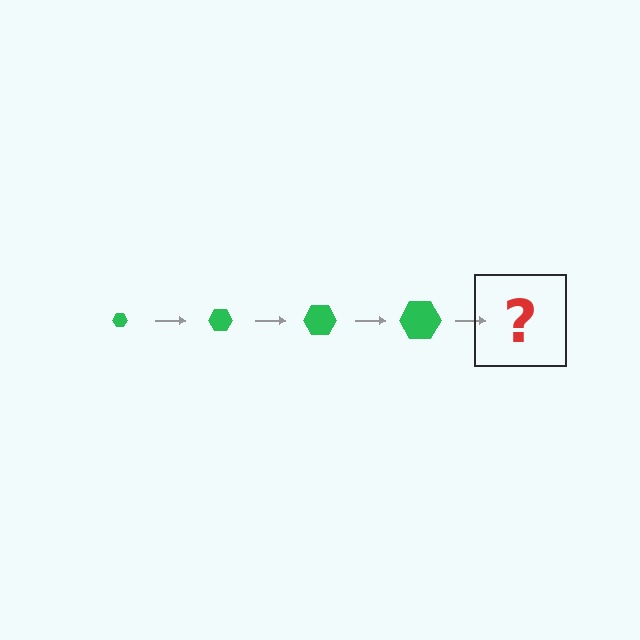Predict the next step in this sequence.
The next step is a green hexagon, larger than the previous one.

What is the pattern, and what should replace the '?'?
The pattern is that the hexagon gets progressively larger each step. The '?' should be a green hexagon, larger than the previous one.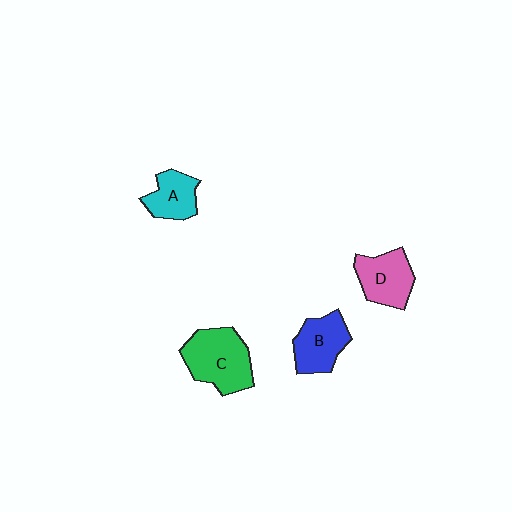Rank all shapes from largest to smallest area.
From largest to smallest: C (green), D (pink), B (blue), A (cyan).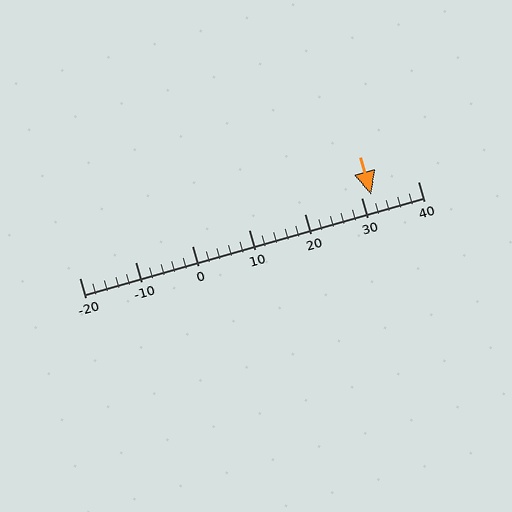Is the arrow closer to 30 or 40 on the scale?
The arrow is closer to 30.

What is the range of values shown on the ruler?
The ruler shows values from -20 to 40.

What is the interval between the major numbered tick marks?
The major tick marks are spaced 10 units apart.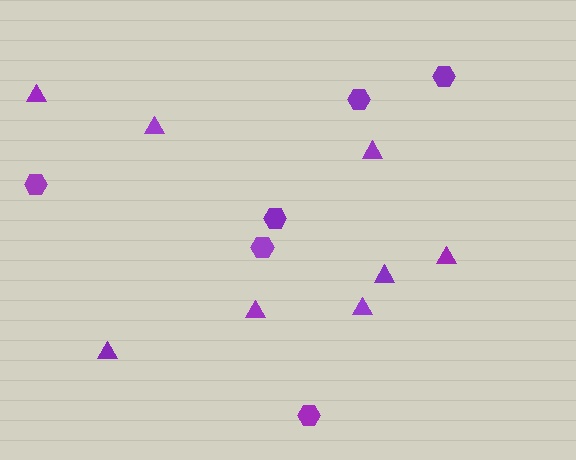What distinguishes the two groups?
There are 2 groups: one group of triangles (8) and one group of hexagons (6).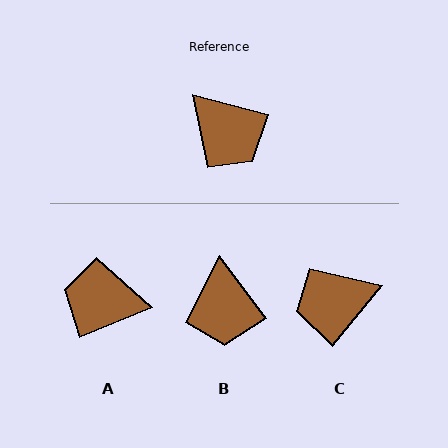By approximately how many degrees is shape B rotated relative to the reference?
Approximately 38 degrees clockwise.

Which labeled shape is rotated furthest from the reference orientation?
A, about 143 degrees away.